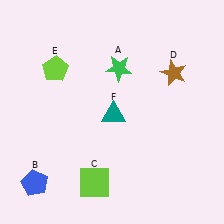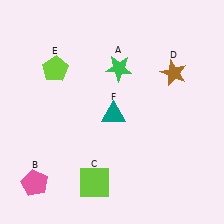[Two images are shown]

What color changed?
The pentagon (B) changed from blue in Image 1 to pink in Image 2.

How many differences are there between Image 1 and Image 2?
There is 1 difference between the two images.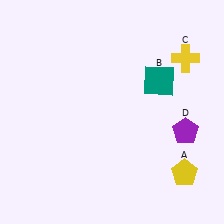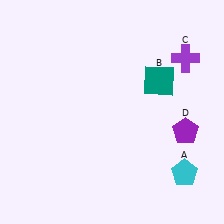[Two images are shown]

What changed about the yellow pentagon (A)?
In Image 1, A is yellow. In Image 2, it changed to cyan.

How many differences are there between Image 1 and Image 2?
There are 2 differences between the two images.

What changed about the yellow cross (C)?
In Image 1, C is yellow. In Image 2, it changed to purple.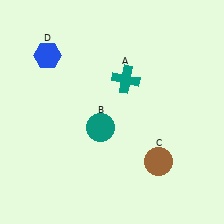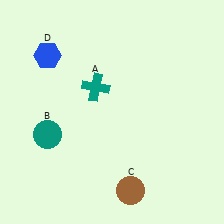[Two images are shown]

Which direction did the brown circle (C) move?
The brown circle (C) moved down.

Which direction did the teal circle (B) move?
The teal circle (B) moved left.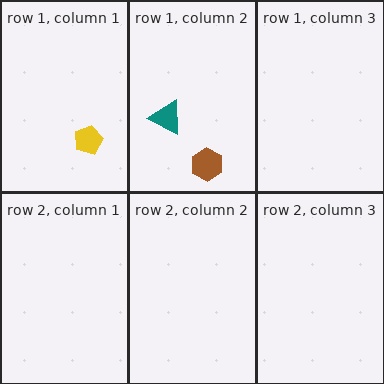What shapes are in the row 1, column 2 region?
The brown hexagon, the teal triangle.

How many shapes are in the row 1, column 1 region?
1.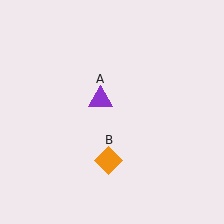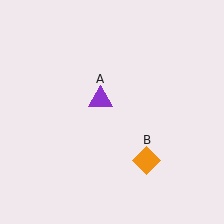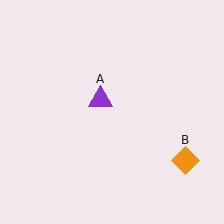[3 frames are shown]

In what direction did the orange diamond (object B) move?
The orange diamond (object B) moved right.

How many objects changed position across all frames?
1 object changed position: orange diamond (object B).